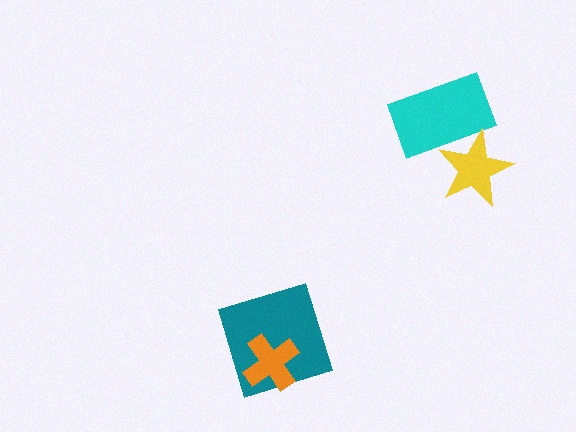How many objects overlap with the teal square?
1 object overlaps with the teal square.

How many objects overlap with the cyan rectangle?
1 object overlaps with the cyan rectangle.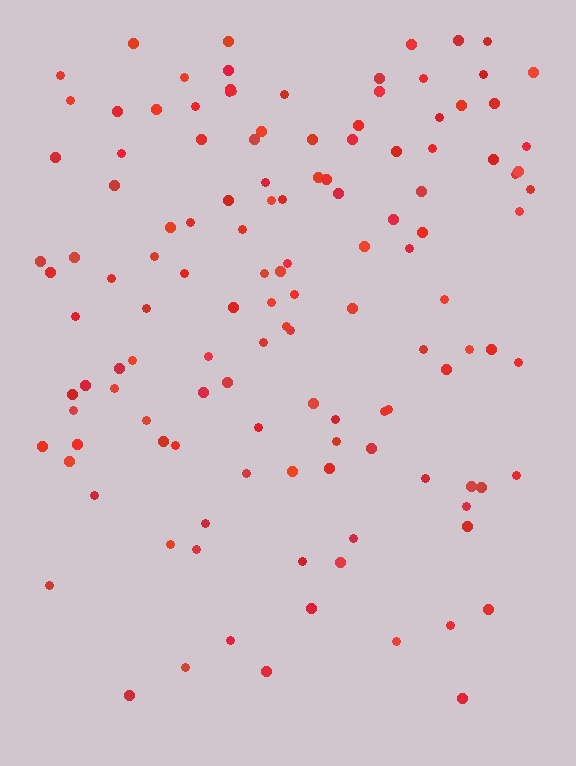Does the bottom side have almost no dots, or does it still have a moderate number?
Still a moderate number, just noticeably fewer than the top.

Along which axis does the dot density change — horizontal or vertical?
Vertical.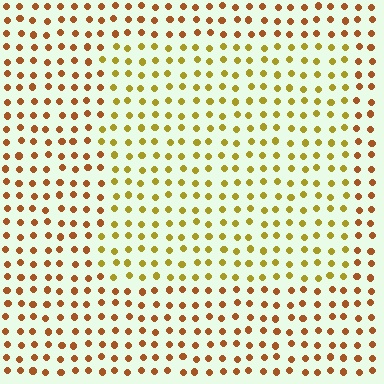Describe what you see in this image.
The image is filled with small brown elements in a uniform arrangement. A rectangle-shaped region is visible where the elements are tinted to a slightly different hue, forming a subtle color boundary.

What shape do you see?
I see a rectangle.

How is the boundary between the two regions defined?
The boundary is defined purely by a slight shift in hue (about 33 degrees). Spacing, size, and orientation are identical on both sides.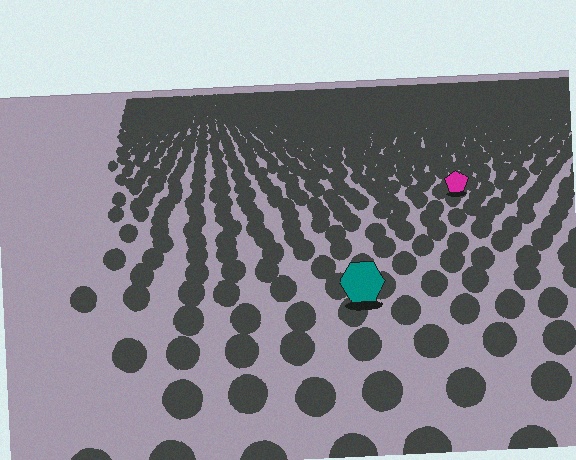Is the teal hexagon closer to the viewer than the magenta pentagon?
Yes. The teal hexagon is closer — you can tell from the texture gradient: the ground texture is coarser near it.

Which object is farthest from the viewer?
The magenta pentagon is farthest from the viewer. It appears smaller and the ground texture around it is denser.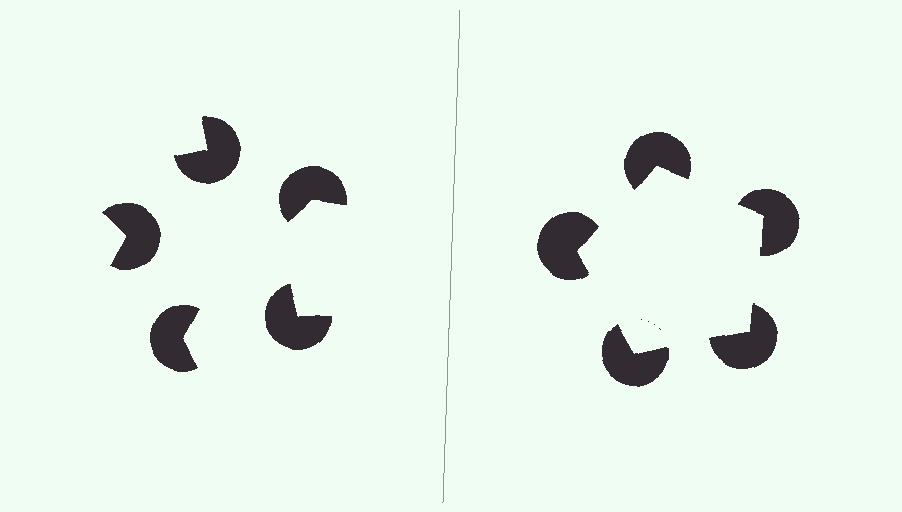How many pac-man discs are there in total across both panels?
10 — 5 on each side.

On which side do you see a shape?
An illusory pentagon appears on the right side. On the left side the wedge cuts are rotated, so no coherent shape forms.